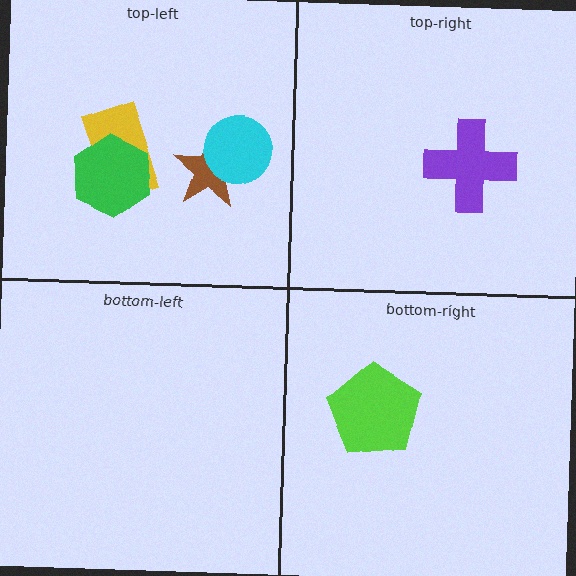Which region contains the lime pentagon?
The bottom-right region.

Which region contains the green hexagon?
The top-left region.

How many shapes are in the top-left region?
4.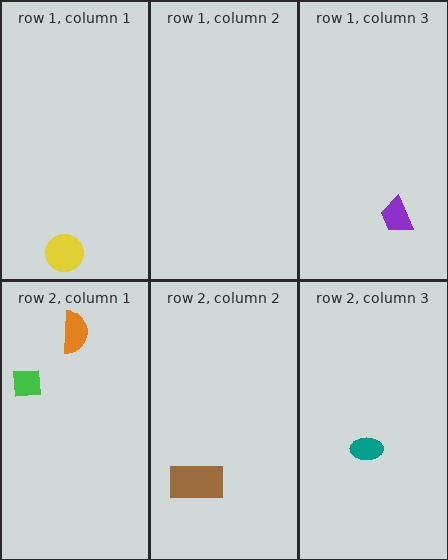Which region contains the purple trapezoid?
The row 1, column 3 region.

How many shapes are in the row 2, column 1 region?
2.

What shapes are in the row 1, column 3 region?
The purple trapezoid.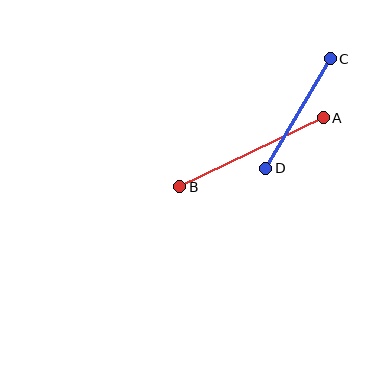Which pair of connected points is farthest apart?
Points A and B are farthest apart.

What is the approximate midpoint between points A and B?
The midpoint is at approximately (251, 152) pixels.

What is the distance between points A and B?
The distance is approximately 160 pixels.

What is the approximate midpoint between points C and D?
The midpoint is at approximately (298, 114) pixels.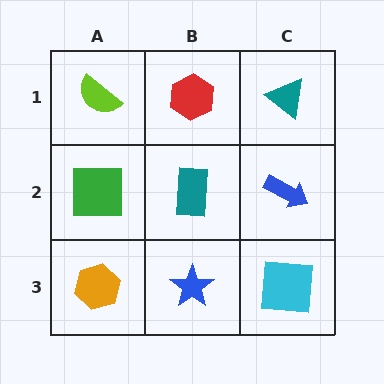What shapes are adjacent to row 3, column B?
A teal rectangle (row 2, column B), an orange hexagon (row 3, column A), a cyan square (row 3, column C).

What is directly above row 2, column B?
A red hexagon.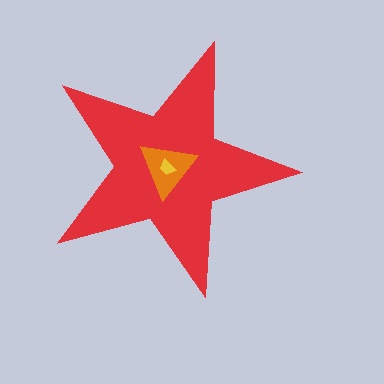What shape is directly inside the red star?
The orange triangle.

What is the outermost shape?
The red star.